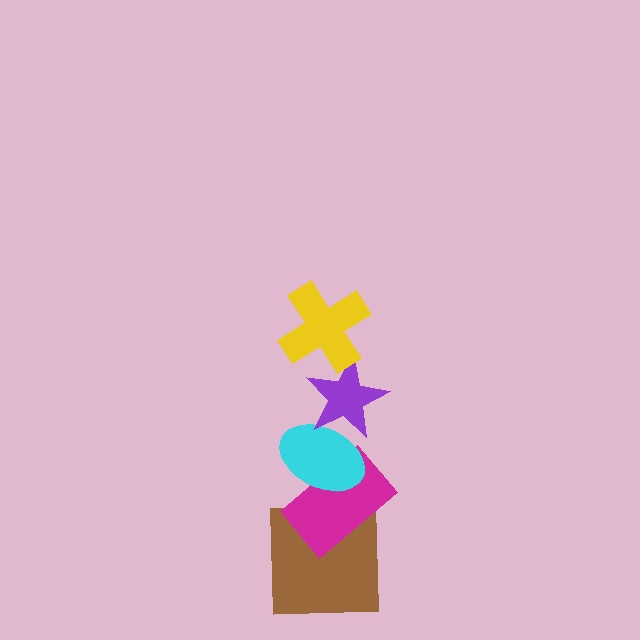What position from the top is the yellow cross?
The yellow cross is 1st from the top.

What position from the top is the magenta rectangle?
The magenta rectangle is 4th from the top.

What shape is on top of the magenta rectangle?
The cyan ellipse is on top of the magenta rectangle.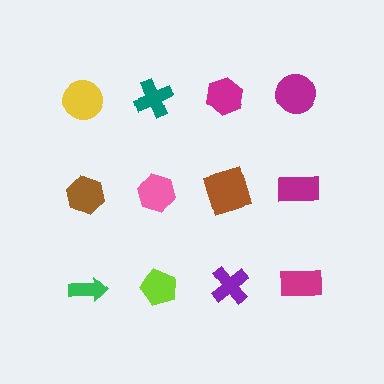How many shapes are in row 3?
4 shapes.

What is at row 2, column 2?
A pink hexagon.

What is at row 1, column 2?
A teal cross.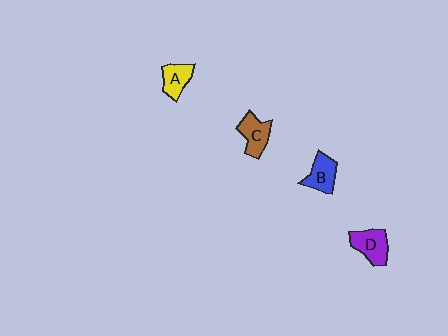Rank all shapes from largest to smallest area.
From largest to smallest: D (purple), C (brown), B (blue), A (yellow).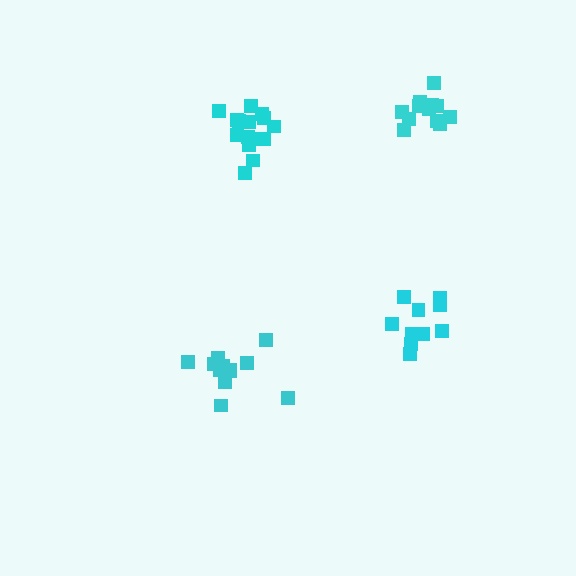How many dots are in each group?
Group 1: 13 dots, Group 2: 15 dots, Group 3: 10 dots, Group 4: 12 dots (50 total).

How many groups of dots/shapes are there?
There are 4 groups.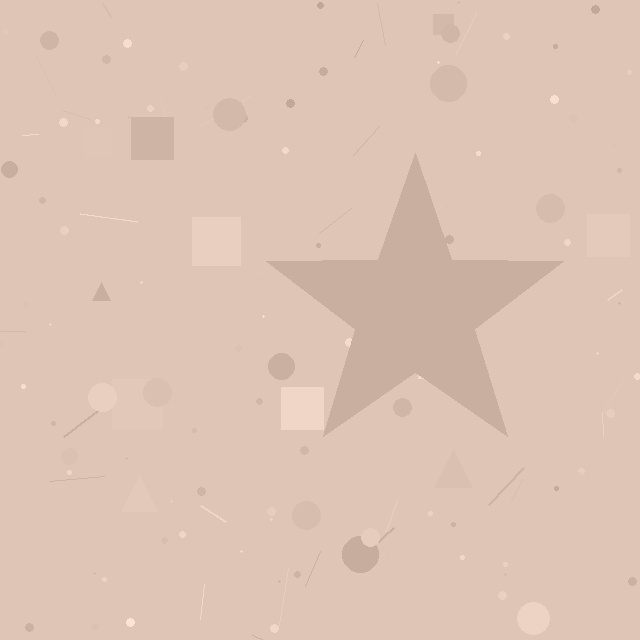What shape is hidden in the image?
A star is hidden in the image.